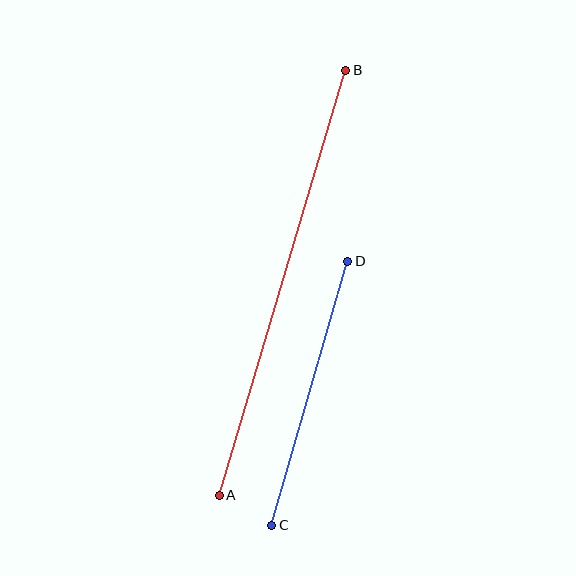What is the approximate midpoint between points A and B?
The midpoint is at approximately (282, 283) pixels.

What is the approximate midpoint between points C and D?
The midpoint is at approximately (310, 393) pixels.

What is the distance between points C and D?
The distance is approximately 275 pixels.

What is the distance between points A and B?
The distance is approximately 443 pixels.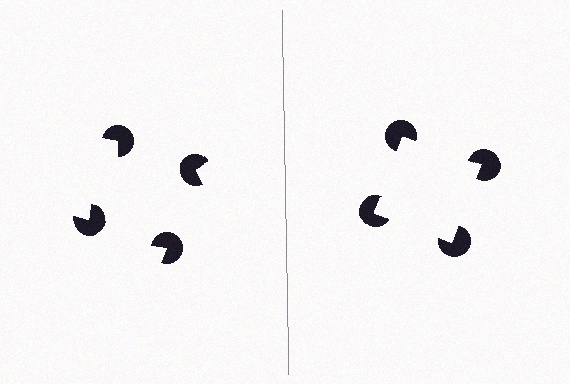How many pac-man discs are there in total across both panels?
8 — 4 on each side.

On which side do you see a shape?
An illusory square appears on the right side. On the left side the wedge cuts are rotated, so no coherent shape forms.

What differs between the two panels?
The pac-man discs are positioned identically on both sides; only the wedge orientations differ. On the right they align to a square; on the left they are misaligned.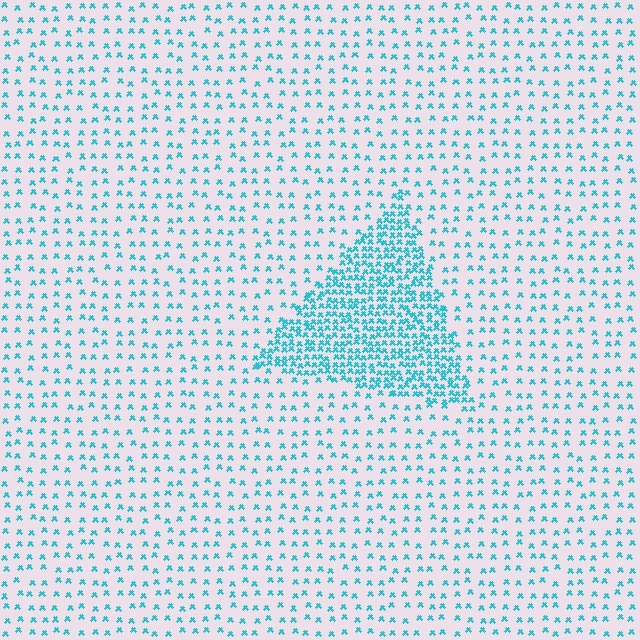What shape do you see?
I see a triangle.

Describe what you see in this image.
The image contains small cyan elements arranged at two different densities. A triangle-shaped region is visible where the elements are more densely packed than the surrounding area.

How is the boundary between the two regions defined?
The boundary is defined by a change in element density (approximately 3.0x ratio). All elements are the same color, size, and shape.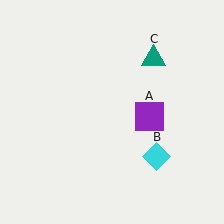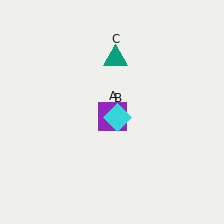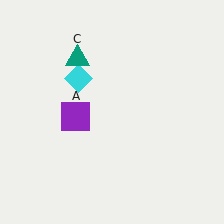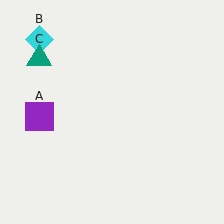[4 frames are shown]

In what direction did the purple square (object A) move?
The purple square (object A) moved left.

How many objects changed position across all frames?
3 objects changed position: purple square (object A), cyan diamond (object B), teal triangle (object C).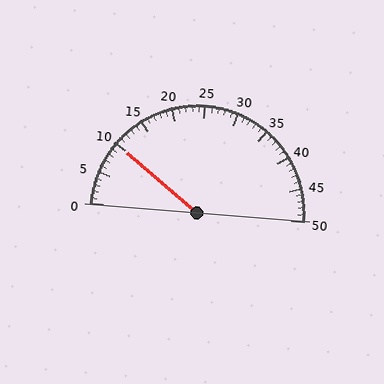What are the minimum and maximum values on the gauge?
The gauge ranges from 0 to 50.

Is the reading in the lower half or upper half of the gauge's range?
The reading is in the lower half of the range (0 to 50).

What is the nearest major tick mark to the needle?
The nearest major tick mark is 10.